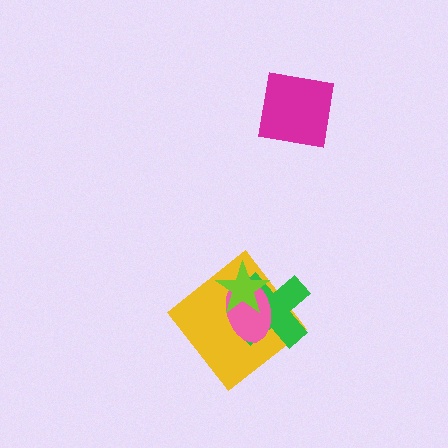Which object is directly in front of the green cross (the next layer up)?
The pink ellipse is directly in front of the green cross.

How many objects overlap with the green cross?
3 objects overlap with the green cross.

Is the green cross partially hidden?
Yes, it is partially covered by another shape.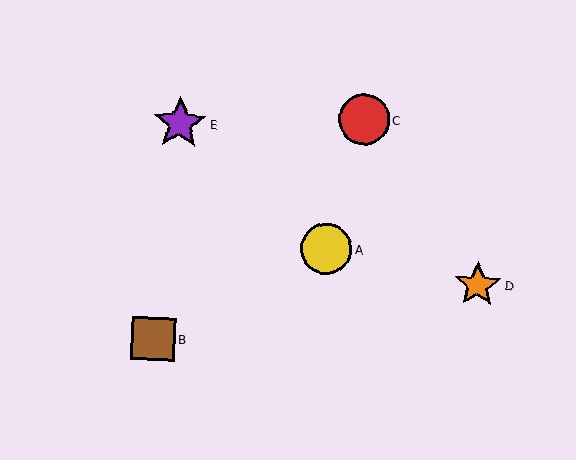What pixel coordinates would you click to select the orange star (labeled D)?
Click at (478, 285) to select the orange star D.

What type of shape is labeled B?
Shape B is a brown square.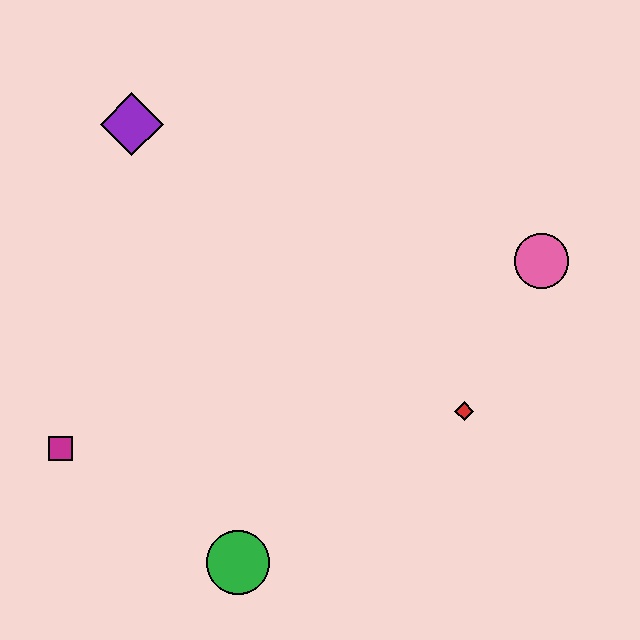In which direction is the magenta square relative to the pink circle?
The magenta square is to the left of the pink circle.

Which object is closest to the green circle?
The magenta square is closest to the green circle.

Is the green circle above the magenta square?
No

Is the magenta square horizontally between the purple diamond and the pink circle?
No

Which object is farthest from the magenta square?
The pink circle is farthest from the magenta square.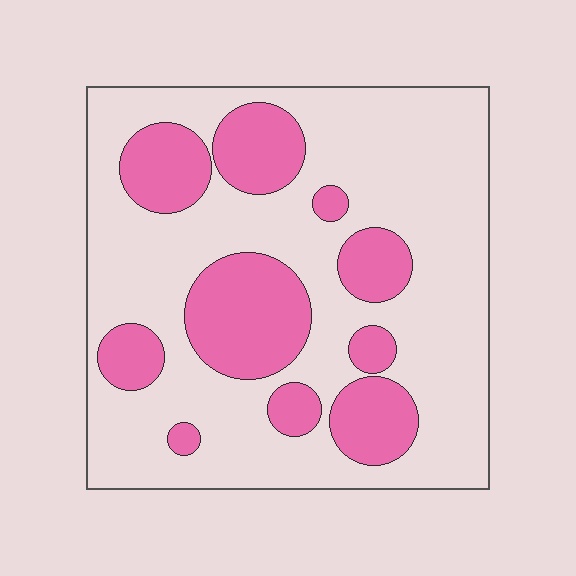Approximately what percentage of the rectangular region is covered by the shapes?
Approximately 30%.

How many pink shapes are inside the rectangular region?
10.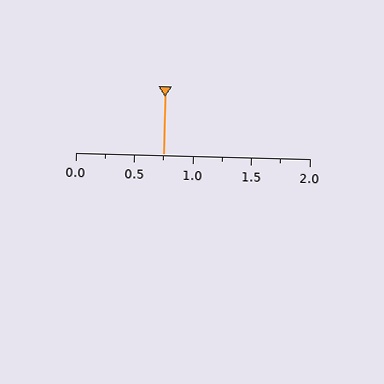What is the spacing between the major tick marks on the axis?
The major ticks are spaced 0.5 apart.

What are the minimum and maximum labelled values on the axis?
The axis runs from 0.0 to 2.0.